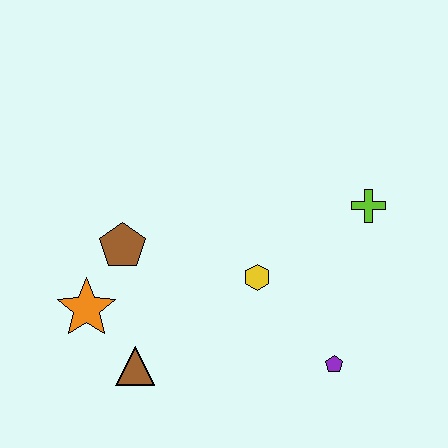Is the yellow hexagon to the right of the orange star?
Yes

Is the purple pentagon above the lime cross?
No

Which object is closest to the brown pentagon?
The orange star is closest to the brown pentagon.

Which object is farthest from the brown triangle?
The lime cross is farthest from the brown triangle.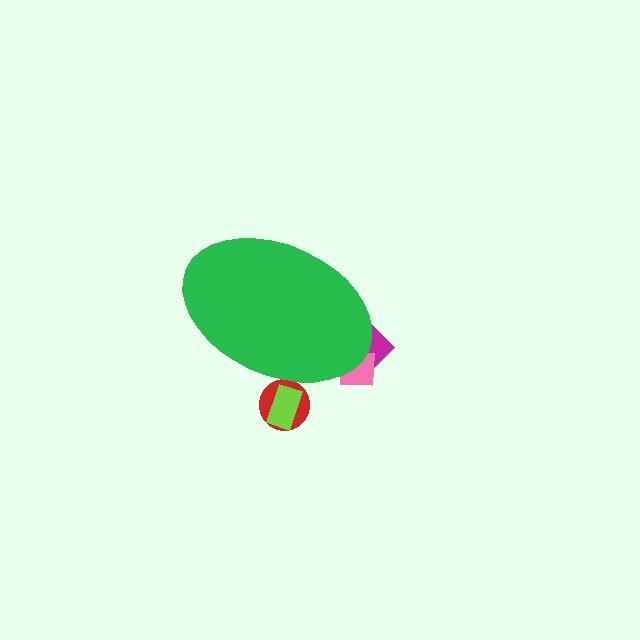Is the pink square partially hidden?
Yes, the pink square is partially hidden behind the green ellipse.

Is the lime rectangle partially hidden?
Yes, the lime rectangle is partially hidden behind the green ellipse.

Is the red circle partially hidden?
Yes, the red circle is partially hidden behind the green ellipse.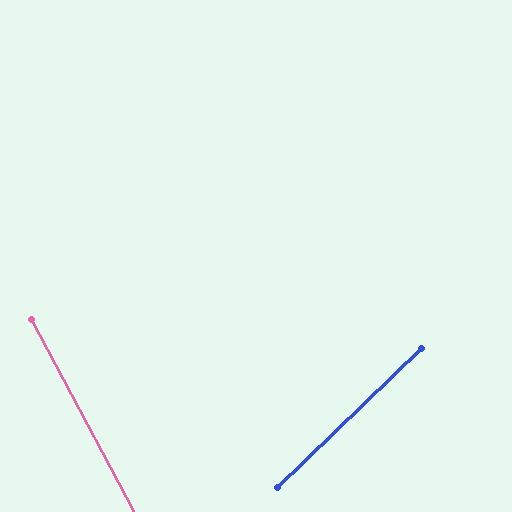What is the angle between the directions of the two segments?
Approximately 74 degrees.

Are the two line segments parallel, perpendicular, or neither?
Neither parallel nor perpendicular — they differ by about 74°.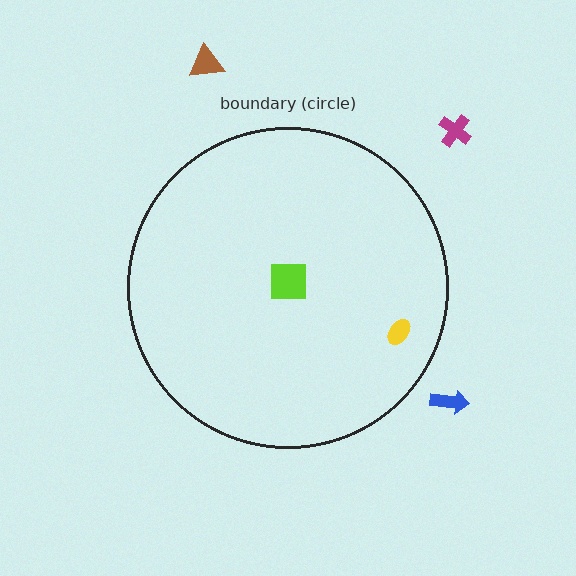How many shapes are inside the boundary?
2 inside, 3 outside.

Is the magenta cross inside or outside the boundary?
Outside.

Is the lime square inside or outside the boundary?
Inside.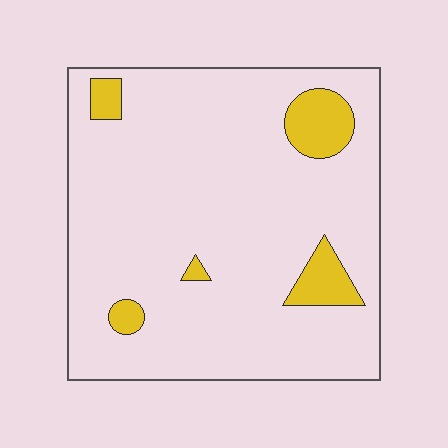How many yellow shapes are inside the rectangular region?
5.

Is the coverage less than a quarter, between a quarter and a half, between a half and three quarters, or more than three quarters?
Less than a quarter.